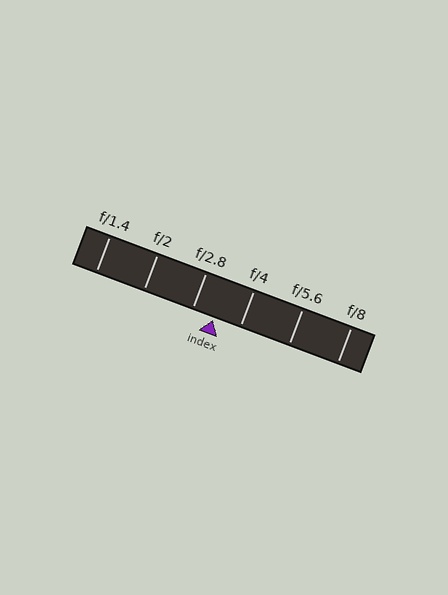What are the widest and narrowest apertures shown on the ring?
The widest aperture shown is f/1.4 and the narrowest is f/8.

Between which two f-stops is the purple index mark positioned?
The index mark is between f/2.8 and f/4.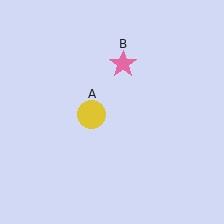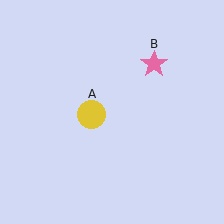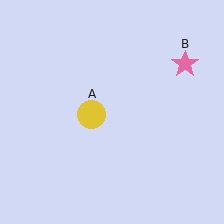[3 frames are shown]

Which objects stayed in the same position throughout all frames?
Yellow circle (object A) remained stationary.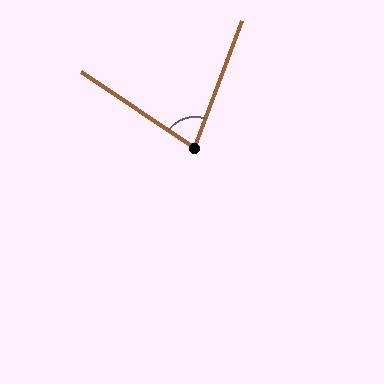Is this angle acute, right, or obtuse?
It is acute.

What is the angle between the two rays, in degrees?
Approximately 77 degrees.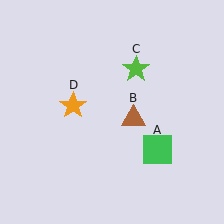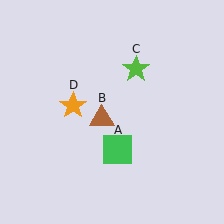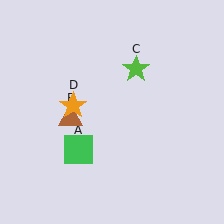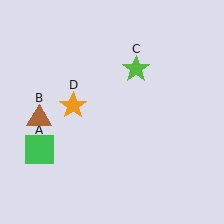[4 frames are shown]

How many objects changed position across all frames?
2 objects changed position: green square (object A), brown triangle (object B).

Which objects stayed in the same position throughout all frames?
Lime star (object C) and orange star (object D) remained stationary.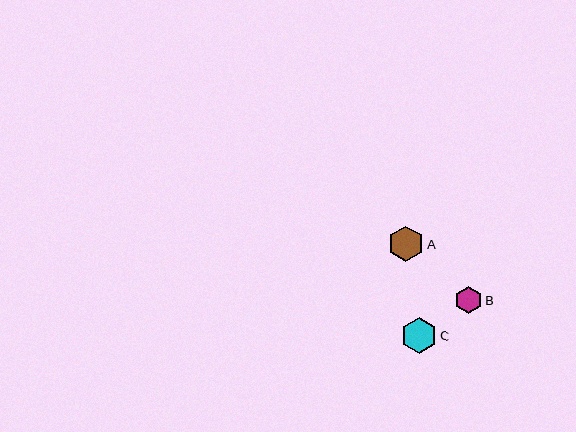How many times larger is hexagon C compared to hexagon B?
Hexagon C is approximately 1.4 times the size of hexagon B.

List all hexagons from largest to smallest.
From largest to smallest: C, A, B.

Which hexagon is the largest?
Hexagon C is the largest with a size of approximately 37 pixels.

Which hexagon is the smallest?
Hexagon B is the smallest with a size of approximately 27 pixels.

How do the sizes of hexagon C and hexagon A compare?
Hexagon C and hexagon A are approximately the same size.